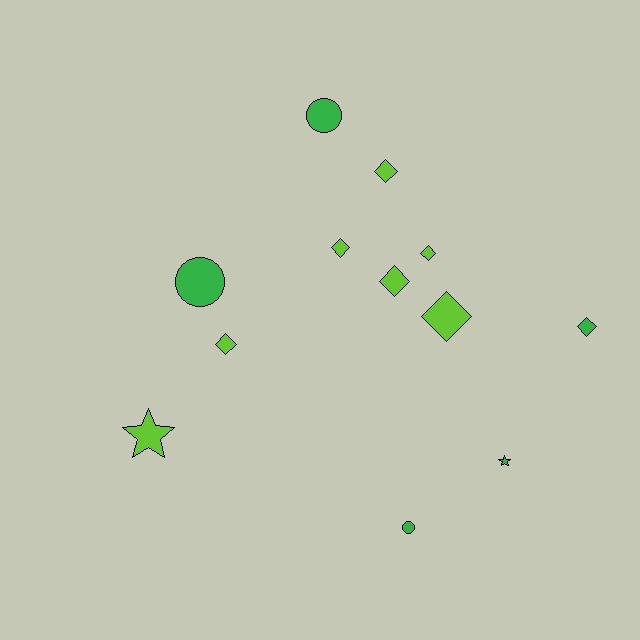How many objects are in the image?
There are 12 objects.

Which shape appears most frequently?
Diamond, with 7 objects.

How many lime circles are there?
There are no lime circles.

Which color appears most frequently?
Lime, with 7 objects.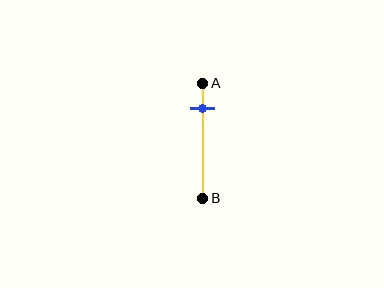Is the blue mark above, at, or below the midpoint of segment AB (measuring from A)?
The blue mark is above the midpoint of segment AB.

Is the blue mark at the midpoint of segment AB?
No, the mark is at about 20% from A, not at the 50% midpoint.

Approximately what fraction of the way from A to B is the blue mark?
The blue mark is approximately 20% of the way from A to B.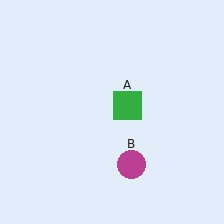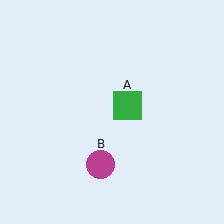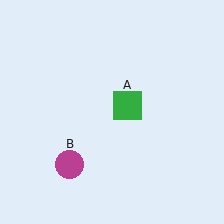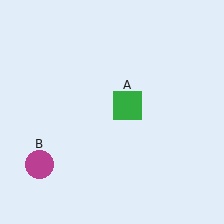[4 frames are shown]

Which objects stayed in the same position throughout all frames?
Green square (object A) remained stationary.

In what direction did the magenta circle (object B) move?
The magenta circle (object B) moved left.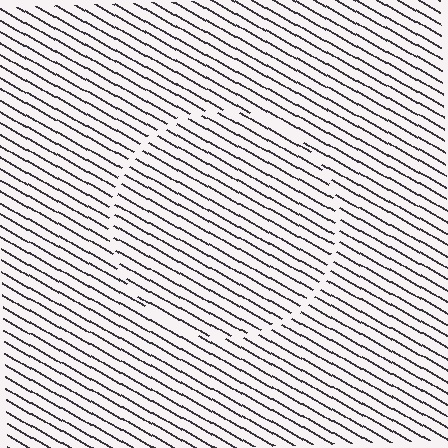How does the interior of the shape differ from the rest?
The interior of the shape contains the same grating, shifted by half a period — the contour is defined by the phase discontinuity where line-ends from the inner and outer gratings abut.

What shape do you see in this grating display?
An illusory circle. The interior of the shape contains the same grating, shifted by half a period — the contour is defined by the phase discontinuity where line-ends from the inner and outer gratings abut.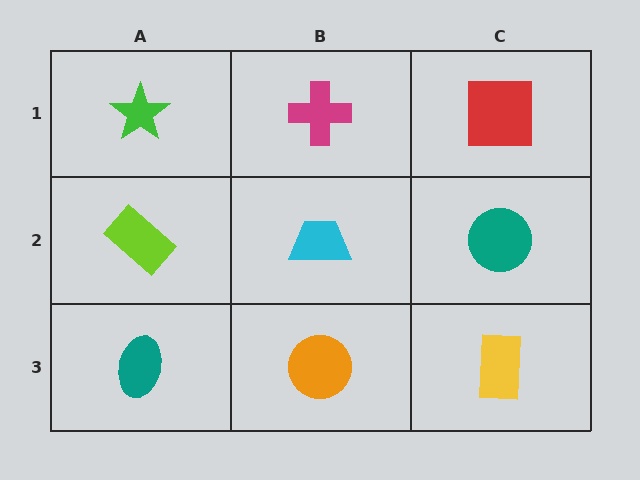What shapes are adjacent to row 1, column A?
A lime rectangle (row 2, column A), a magenta cross (row 1, column B).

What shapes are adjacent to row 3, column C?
A teal circle (row 2, column C), an orange circle (row 3, column B).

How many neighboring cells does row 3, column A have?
2.